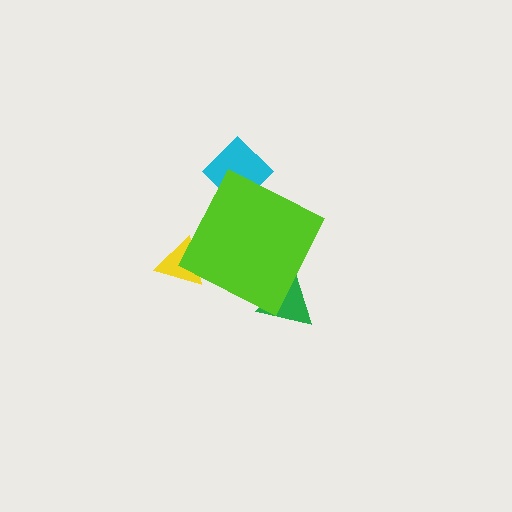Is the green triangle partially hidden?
Yes, the green triangle is partially hidden behind the lime diamond.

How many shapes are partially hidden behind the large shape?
3 shapes are partially hidden.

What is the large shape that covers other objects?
A lime diamond.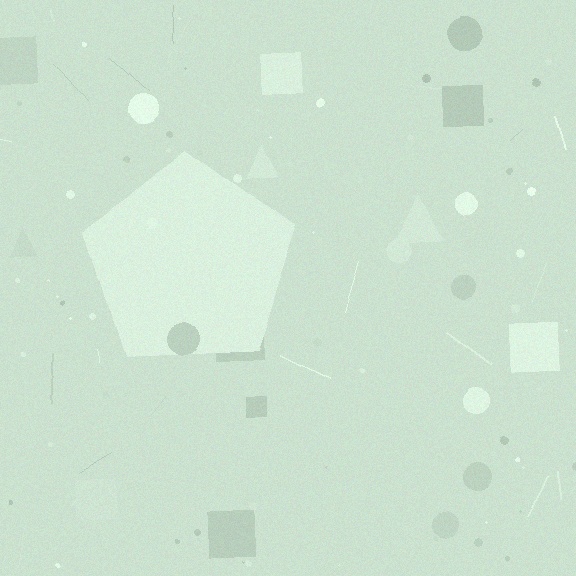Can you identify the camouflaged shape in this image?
The camouflaged shape is a pentagon.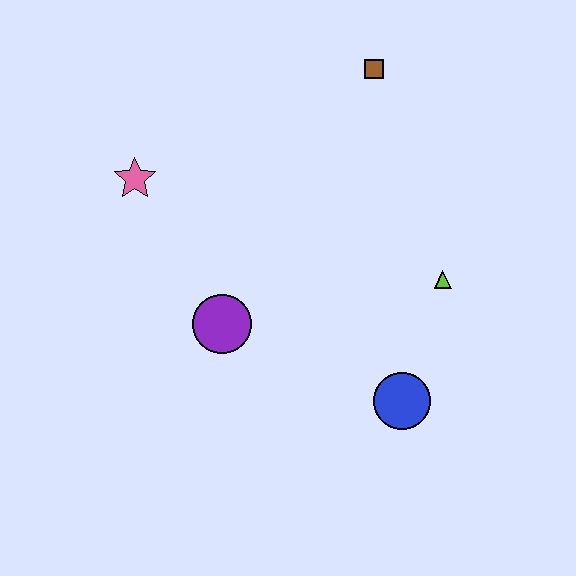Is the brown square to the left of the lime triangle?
Yes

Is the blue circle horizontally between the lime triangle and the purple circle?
Yes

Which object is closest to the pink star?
The purple circle is closest to the pink star.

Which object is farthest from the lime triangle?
The pink star is farthest from the lime triangle.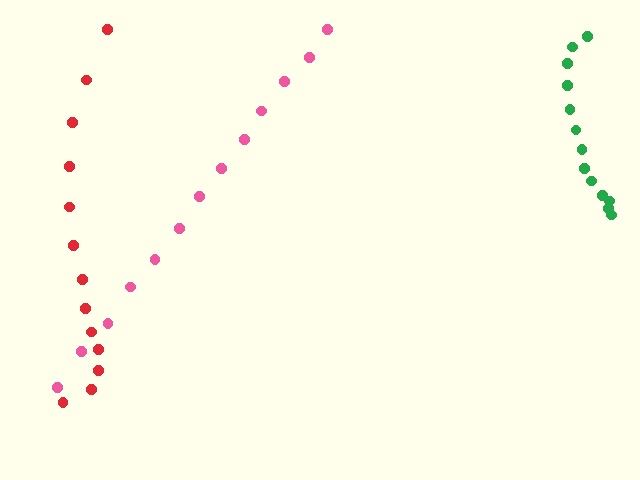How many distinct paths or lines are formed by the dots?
There are 3 distinct paths.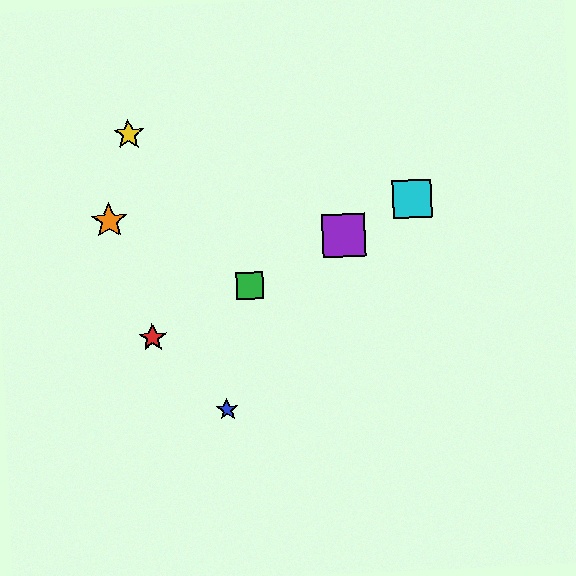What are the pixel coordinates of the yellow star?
The yellow star is at (129, 135).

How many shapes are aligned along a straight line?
4 shapes (the red star, the green square, the purple square, the cyan square) are aligned along a straight line.